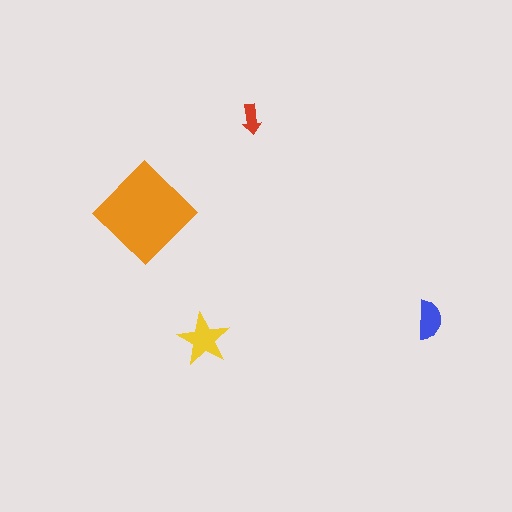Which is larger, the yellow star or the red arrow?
The yellow star.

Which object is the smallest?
The red arrow.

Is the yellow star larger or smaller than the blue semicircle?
Larger.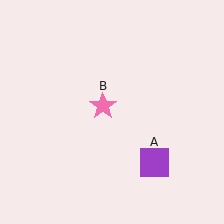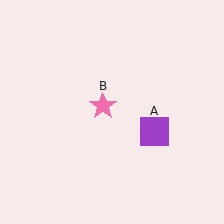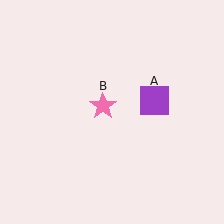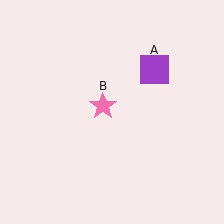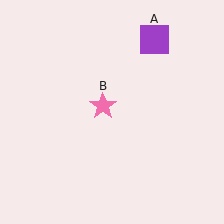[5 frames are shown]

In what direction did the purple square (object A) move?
The purple square (object A) moved up.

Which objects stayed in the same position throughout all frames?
Pink star (object B) remained stationary.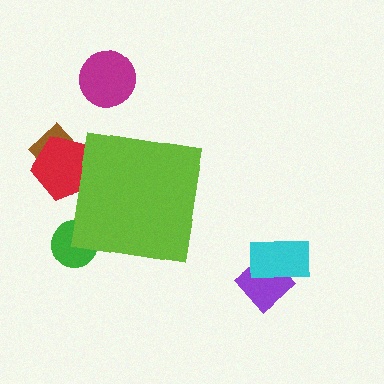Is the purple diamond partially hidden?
No, the purple diamond is fully visible.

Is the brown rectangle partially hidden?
Yes, the brown rectangle is partially hidden behind the lime square.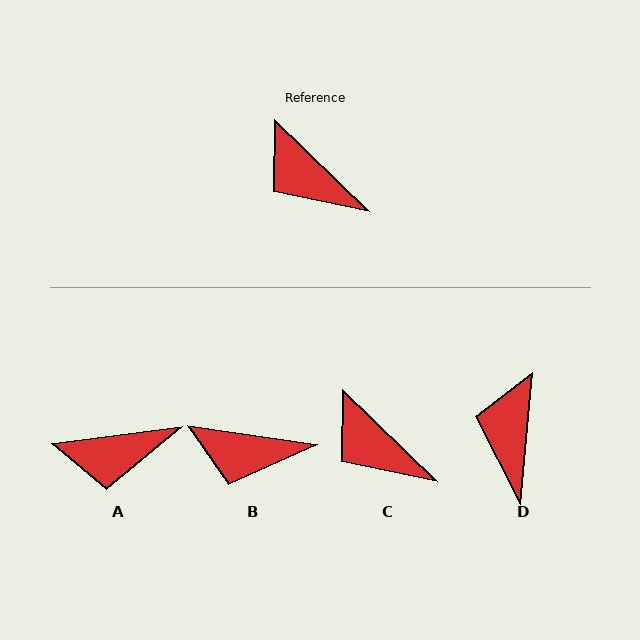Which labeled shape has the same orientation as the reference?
C.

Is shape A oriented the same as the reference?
No, it is off by about 51 degrees.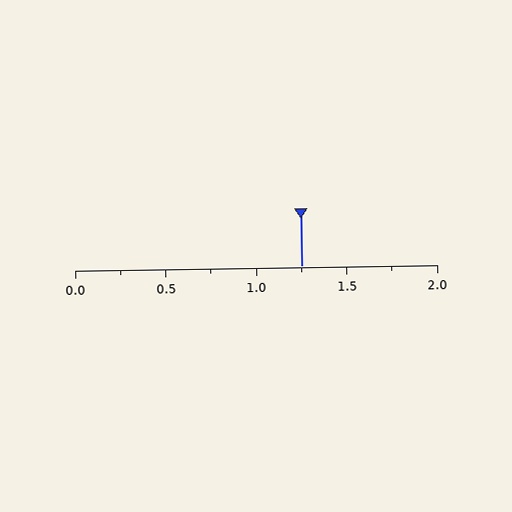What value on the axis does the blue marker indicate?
The marker indicates approximately 1.25.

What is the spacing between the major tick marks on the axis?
The major ticks are spaced 0.5 apart.